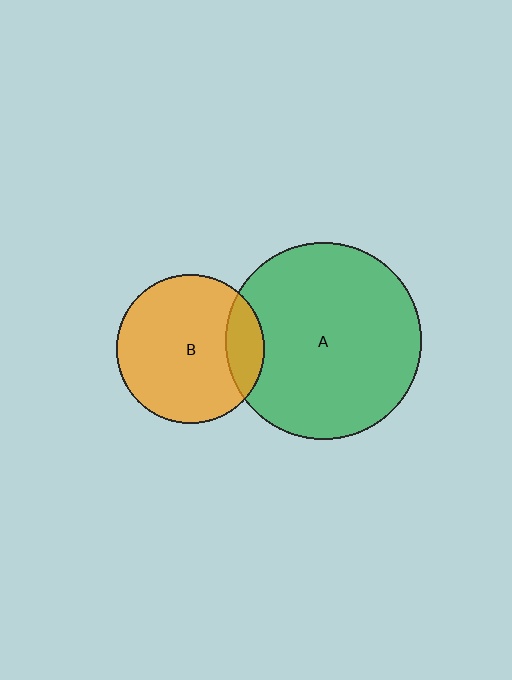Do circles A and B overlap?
Yes.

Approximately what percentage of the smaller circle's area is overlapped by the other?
Approximately 15%.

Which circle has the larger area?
Circle A (green).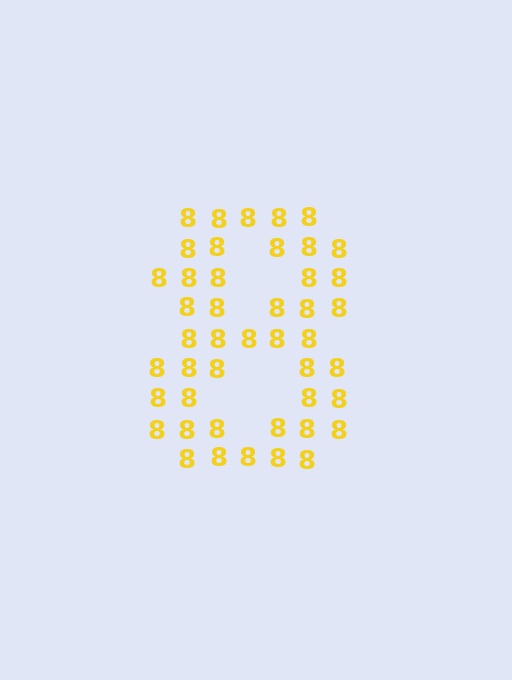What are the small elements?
The small elements are digit 8's.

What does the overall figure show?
The overall figure shows the digit 8.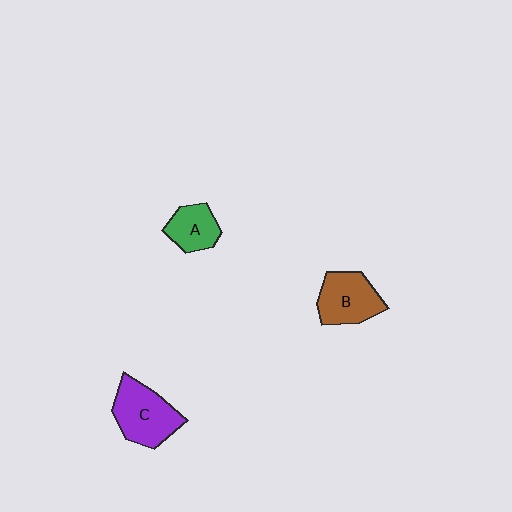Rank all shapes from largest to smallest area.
From largest to smallest: C (purple), B (brown), A (green).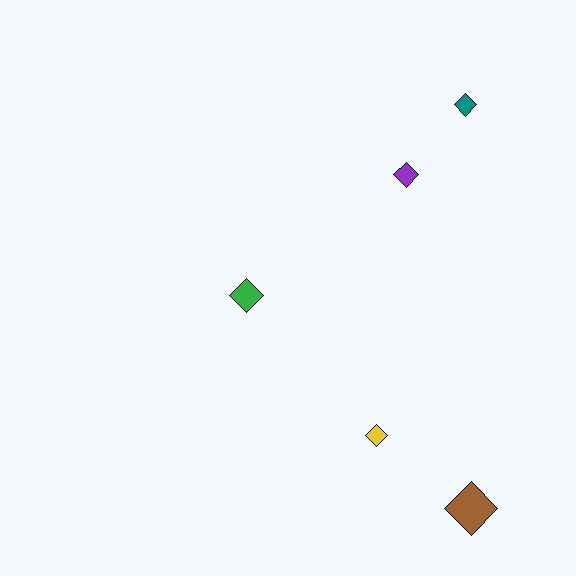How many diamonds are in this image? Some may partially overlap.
There are 5 diamonds.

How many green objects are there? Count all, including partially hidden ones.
There is 1 green object.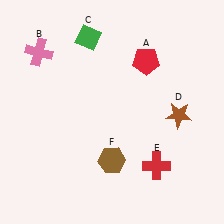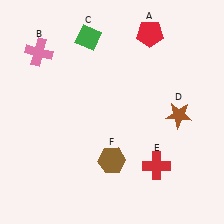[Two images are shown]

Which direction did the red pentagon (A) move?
The red pentagon (A) moved up.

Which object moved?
The red pentagon (A) moved up.